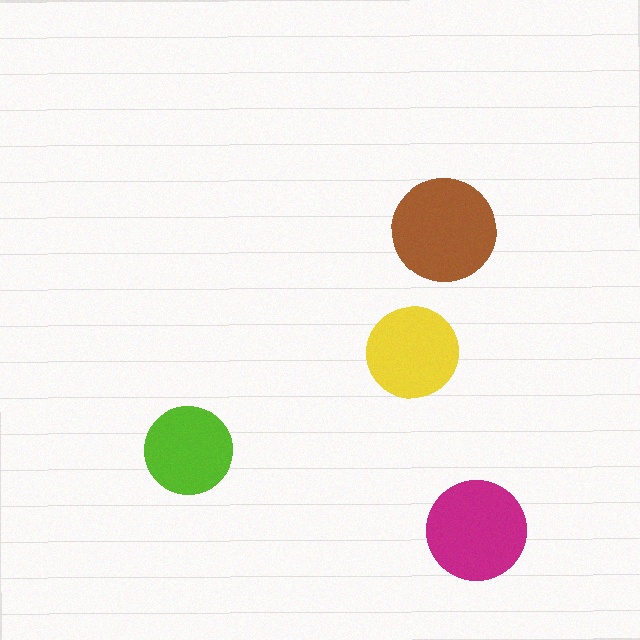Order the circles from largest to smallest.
the brown one, the magenta one, the yellow one, the lime one.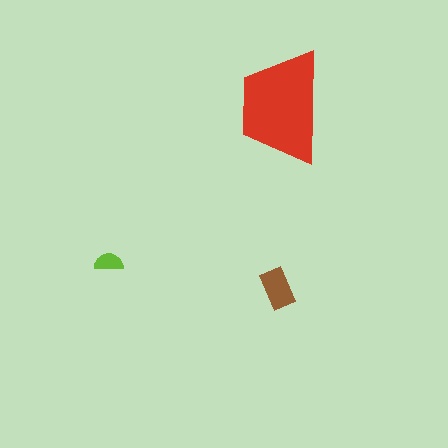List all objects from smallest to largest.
The lime semicircle, the brown rectangle, the red trapezoid.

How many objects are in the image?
There are 3 objects in the image.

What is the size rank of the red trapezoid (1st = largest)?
1st.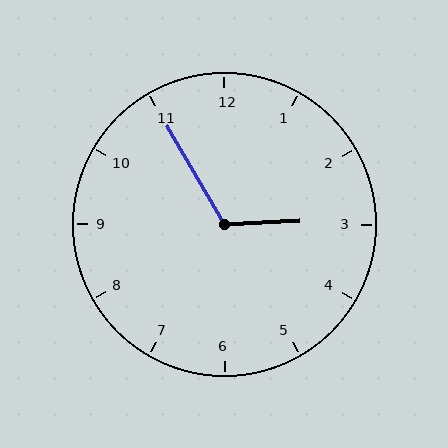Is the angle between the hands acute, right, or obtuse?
It is obtuse.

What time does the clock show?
2:55.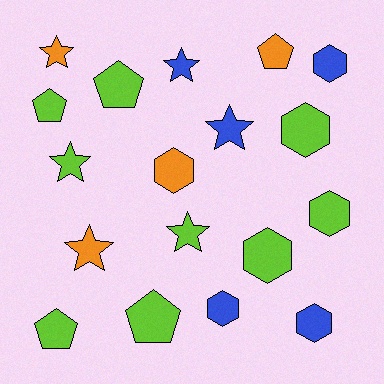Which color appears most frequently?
Lime, with 9 objects.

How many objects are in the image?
There are 18 objects.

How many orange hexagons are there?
There is 1 orange hexagon.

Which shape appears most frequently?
Hexagon, with 7 objects.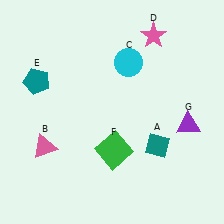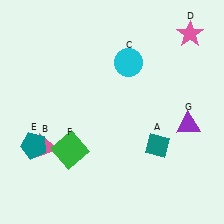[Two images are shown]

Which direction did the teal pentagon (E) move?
The teal pentagon (E) moved down.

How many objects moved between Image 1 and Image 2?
3 objects moved between the two images.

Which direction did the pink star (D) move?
The pink star (D) moved right.